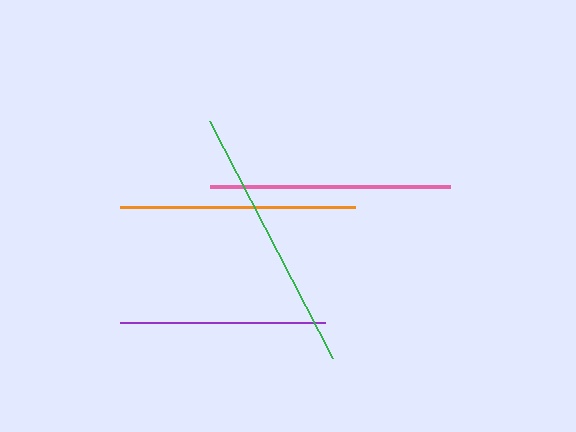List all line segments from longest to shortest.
From longest to shortest: green, pink, orange, purple.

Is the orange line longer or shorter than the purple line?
The orange line is longer than the purple line.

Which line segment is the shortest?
The purple line is the shortest at approximately 205 pixels.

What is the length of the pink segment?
The pink segment is approximately 240 pixels long.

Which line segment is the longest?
The green line is the longest at approximately 267 pixels.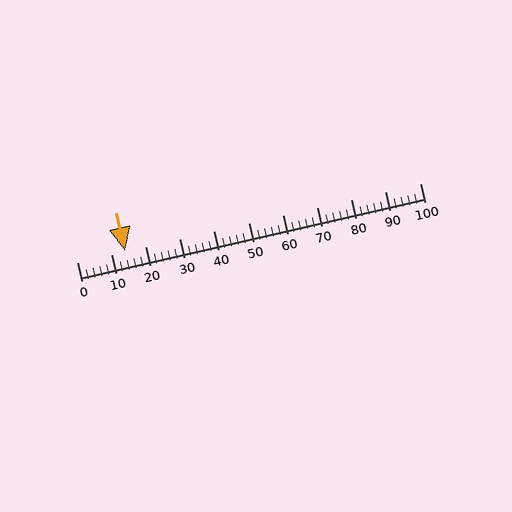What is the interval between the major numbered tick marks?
The major tick marks are spaced 10 units apart.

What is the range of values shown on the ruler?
The ruler shows values from 0 to 100.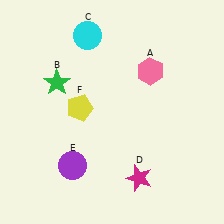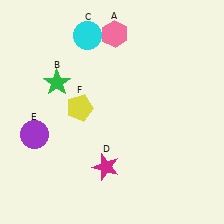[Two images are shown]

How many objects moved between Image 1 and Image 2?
3 objects moved between the two images.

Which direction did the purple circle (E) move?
The purple circle (E) moved left.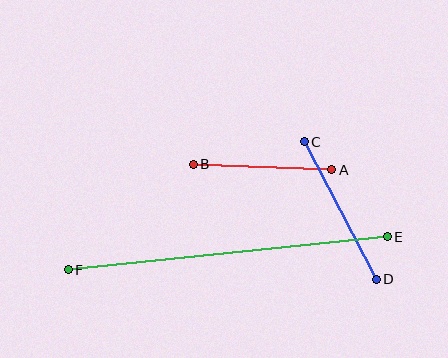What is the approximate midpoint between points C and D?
The midpoint is at approximately (340, 210) pixels.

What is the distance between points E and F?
The distance is approximately 321 pixels.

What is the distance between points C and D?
The distance is approximately 155 pixels.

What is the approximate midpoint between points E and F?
The midpoint is at approximately (228, 253) pixels.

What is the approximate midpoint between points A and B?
The midpoint is at approximately (262, 167) pixels.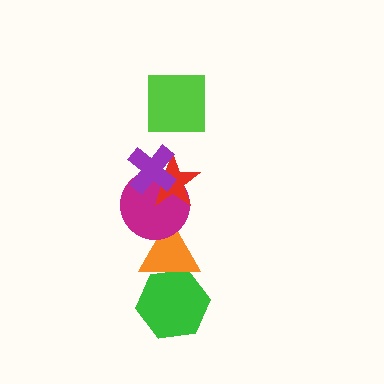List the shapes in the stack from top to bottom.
From top to bottom: the lime square, the purple cross, the red star, the magenta circle, the orange triangle, the green hexagon.